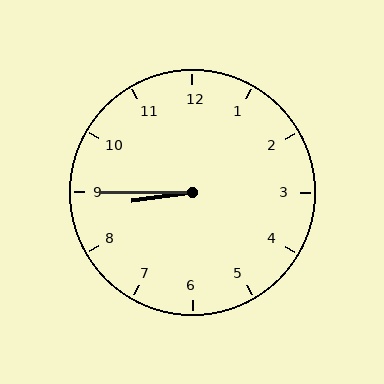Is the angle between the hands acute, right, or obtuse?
It is acute.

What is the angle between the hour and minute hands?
Approximately 8 degrees.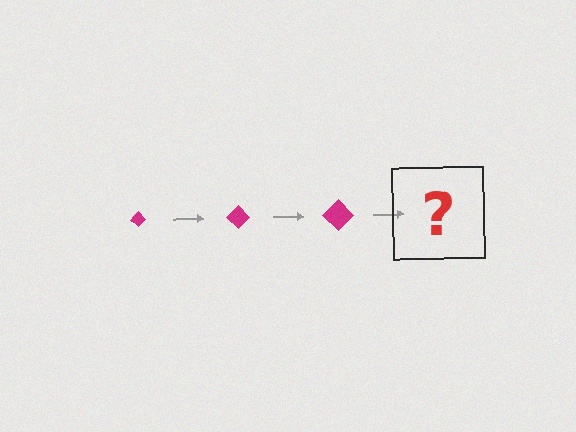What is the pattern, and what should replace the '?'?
The pattern is that the diamond gets progressively larger each step. The '?' should be a magenta diamond, larger than the previous one.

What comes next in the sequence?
The next element should be a magenta diamond, larger than the previous one.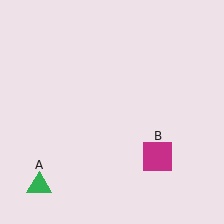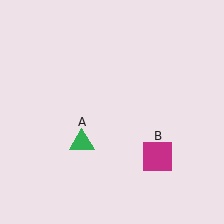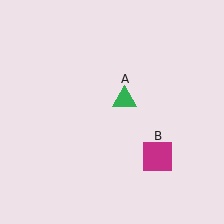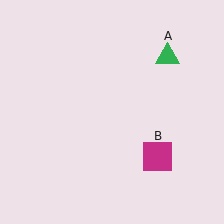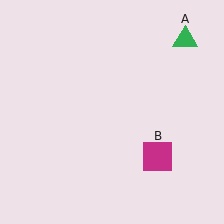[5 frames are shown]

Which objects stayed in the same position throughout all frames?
Magenta square (object B) remained stationary.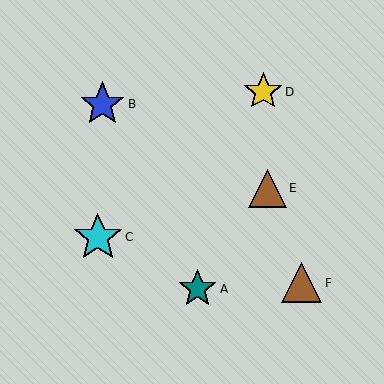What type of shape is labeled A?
Shape A is a teal star.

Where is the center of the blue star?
The center of the blue star is at (102, 104).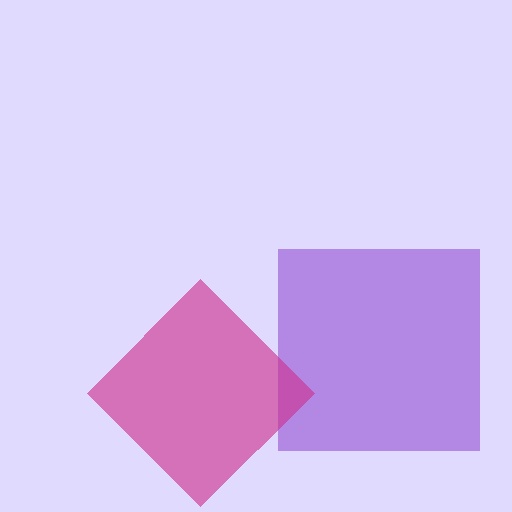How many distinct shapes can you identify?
There are 2 distinct shapes: a purple square, a magenta diamond.